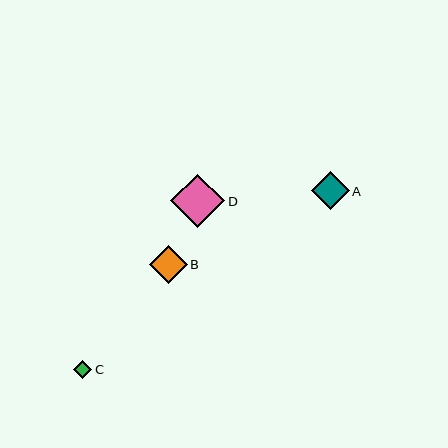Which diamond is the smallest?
Diamond C is the smallest with a size of approximately 18 pixels.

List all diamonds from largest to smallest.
From largest to smallest: D, B, A, C.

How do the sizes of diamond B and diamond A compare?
Diamond B and diamond A are approximately the same size.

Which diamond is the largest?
Diamond D is the largest with a size of approximately 54 pixels.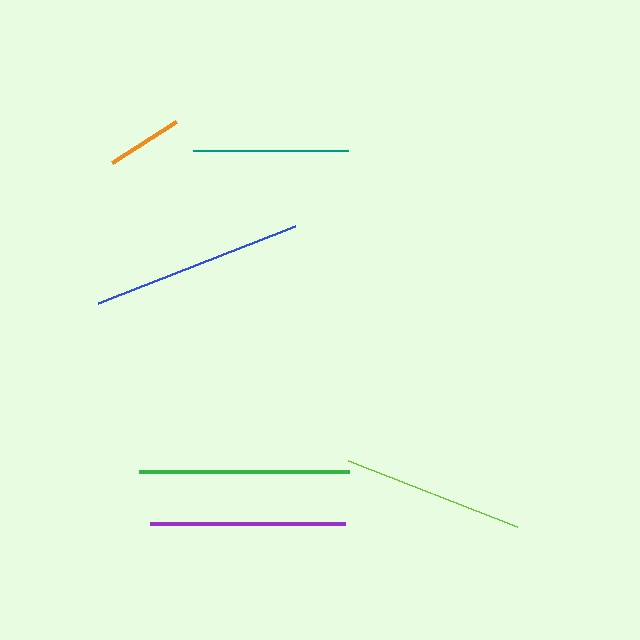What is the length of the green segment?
The green segment is approximately 211 pixels long.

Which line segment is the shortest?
The orange line is the shortest at approximately 76 pixels.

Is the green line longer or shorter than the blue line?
The green line is longer than the blue line.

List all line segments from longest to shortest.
From longest to shortest: green, blue, purple, lime, teal, orange.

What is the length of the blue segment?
The blue segment is approximately 211 pixels long.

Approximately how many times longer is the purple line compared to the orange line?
The purple line is approximately 2.6 times the length of the orange line.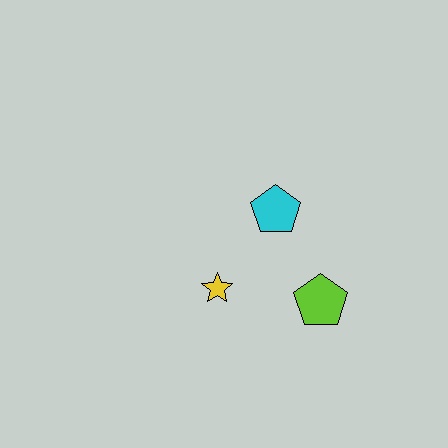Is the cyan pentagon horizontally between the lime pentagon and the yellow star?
Yes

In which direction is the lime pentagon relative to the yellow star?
The lime pentagon is to the right of the yellow star.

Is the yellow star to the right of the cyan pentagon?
No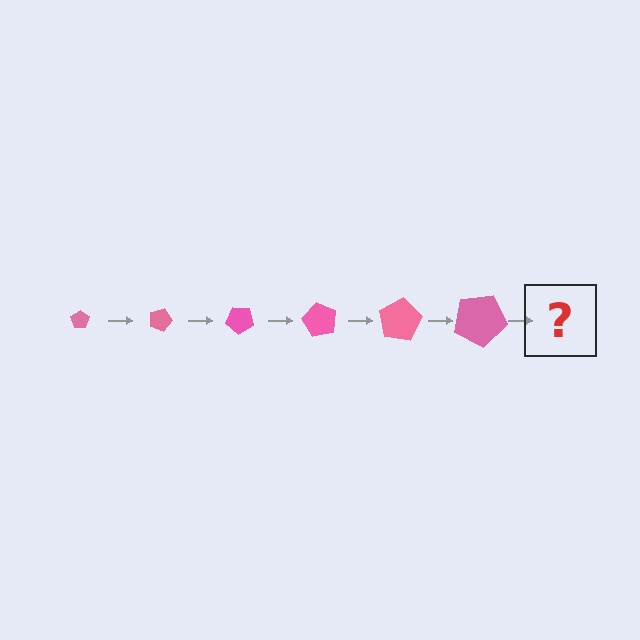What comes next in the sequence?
The next element should be a pentagon, larger than the previous one and rotated 120 degrees from the start.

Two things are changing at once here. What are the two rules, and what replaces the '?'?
The two rules are that the pentagon grows larger each step and it rotates 20 degrees each step. The '?' should be a pentagon, larger than the previous one and rotated 120 degrees from the start.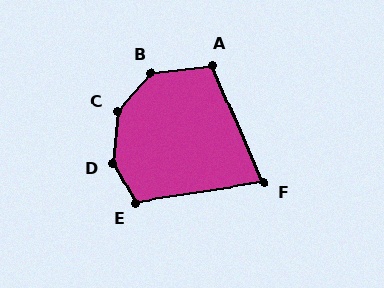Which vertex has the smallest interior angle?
F, at approximately 75 degrees.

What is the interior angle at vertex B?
Approximately 139 degrees (obtuse).